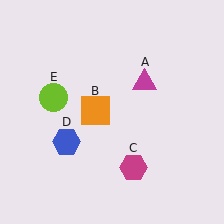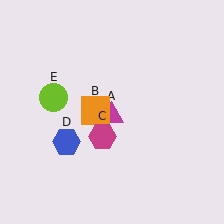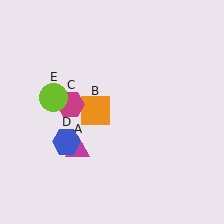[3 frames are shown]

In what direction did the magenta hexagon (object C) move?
The magenta hexagon (object C) moved up and to the left.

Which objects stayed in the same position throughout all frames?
Orange square (object B) and blue hexagon (object D) and lime circle (object E) remained stationary.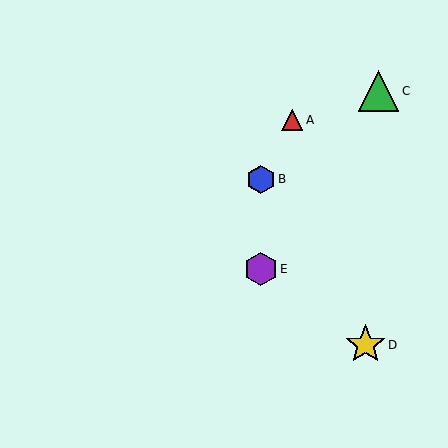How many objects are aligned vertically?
2 objects (B, E) are aligned vertically.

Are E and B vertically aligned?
Yes, both are at x≈261.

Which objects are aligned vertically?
Objects B, E are aligned vertically.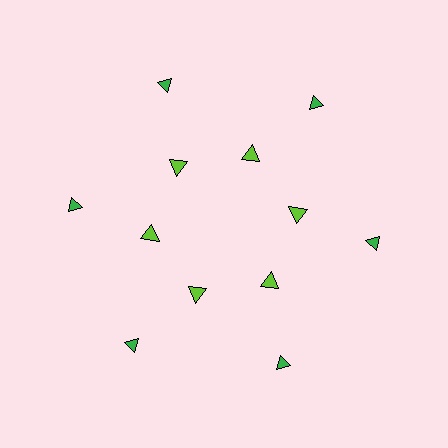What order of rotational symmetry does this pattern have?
This pattern has 6-fold rotational symmetry.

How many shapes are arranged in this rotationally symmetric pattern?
There are 12 shapes, arranged in 6 groups of 2.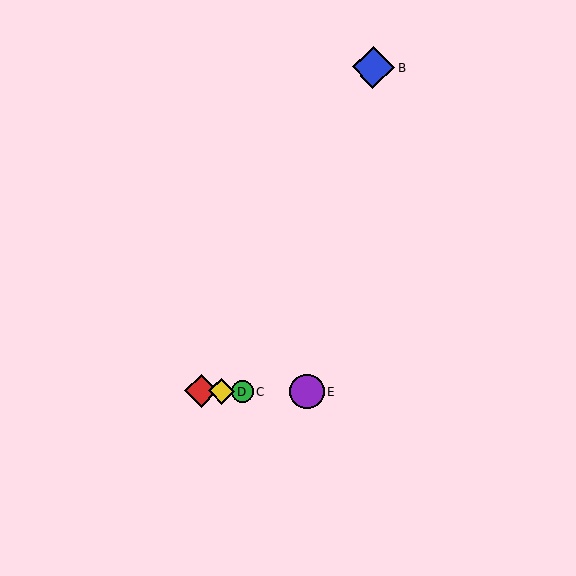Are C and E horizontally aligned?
Yes, both are at y≈391.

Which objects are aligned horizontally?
Objects A, C, D, E are aligned horizontally.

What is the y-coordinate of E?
Object E is at y≈392.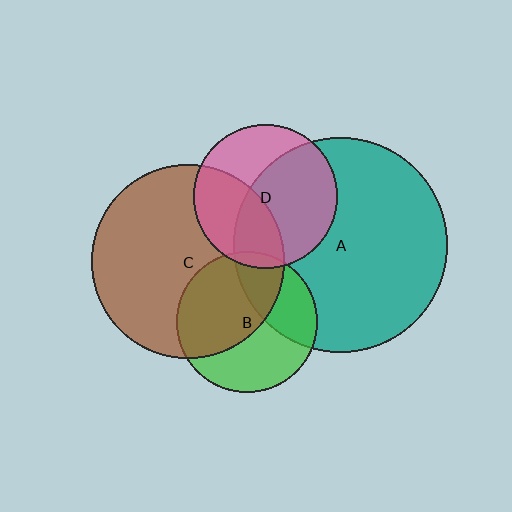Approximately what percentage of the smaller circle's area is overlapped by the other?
Approximately 40%.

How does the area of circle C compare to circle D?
Approximately 1.8 times.